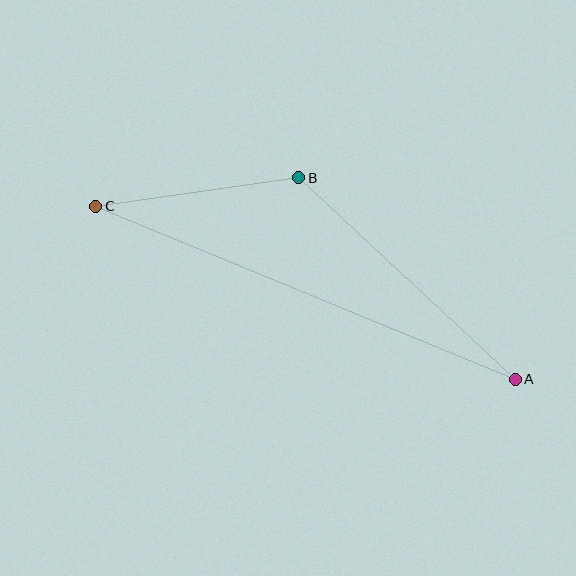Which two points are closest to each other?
Points B and C are closest to each other.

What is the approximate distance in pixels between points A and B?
The distance between A and B is approximately 296 pixels.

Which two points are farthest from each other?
Points A and C are farthest from each other.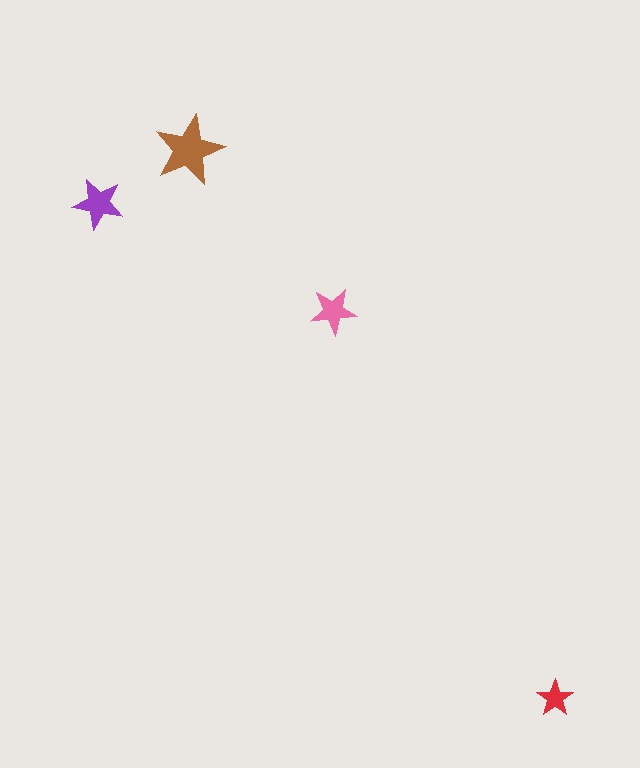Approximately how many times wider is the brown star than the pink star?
About 1.5 times wider.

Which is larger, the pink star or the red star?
The pink one.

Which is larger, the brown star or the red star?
The brown one.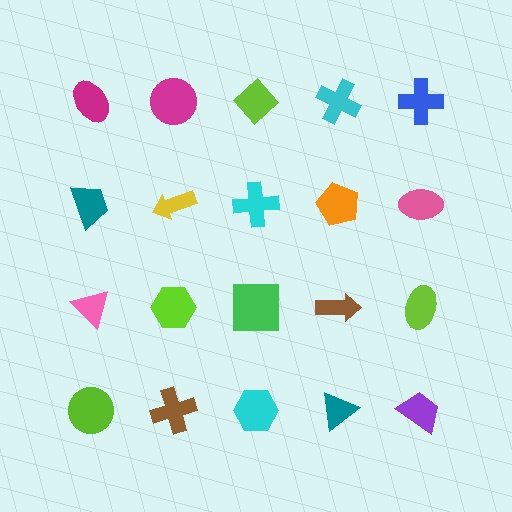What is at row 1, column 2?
A magenta circle.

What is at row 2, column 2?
A yellow arrow.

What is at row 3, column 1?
A pink triangle.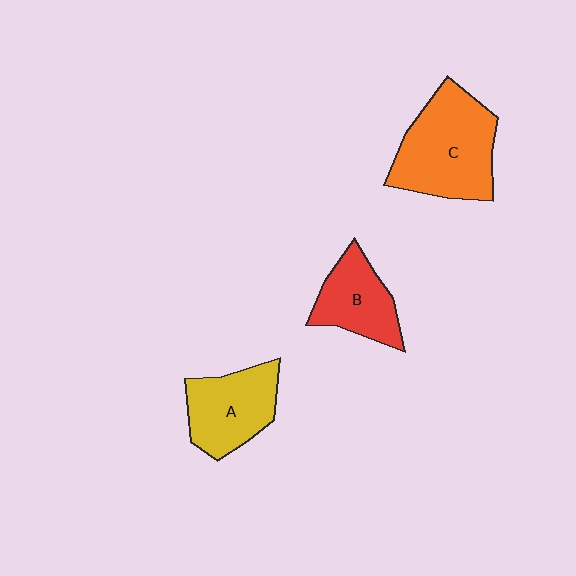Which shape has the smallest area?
Shape B (red).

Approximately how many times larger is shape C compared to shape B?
Approximately 1.7 times.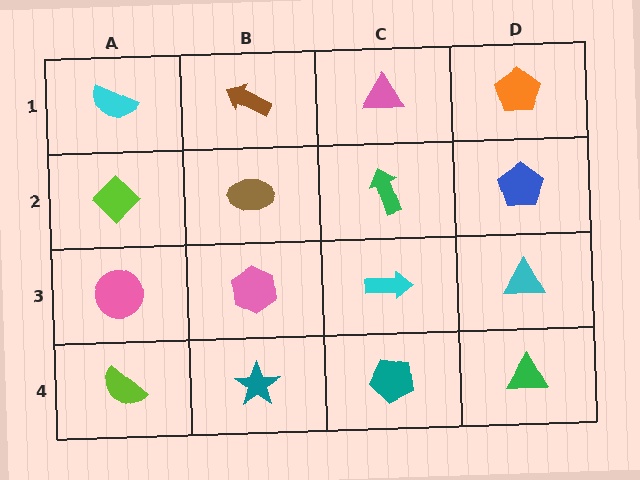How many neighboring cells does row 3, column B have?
4.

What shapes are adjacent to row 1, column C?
A green arrow (row 2, column C), a brown arrow (row 1, column B), an orange pentagon (row 1, column D).